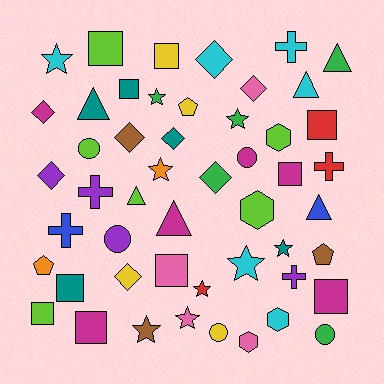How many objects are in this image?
There are 50 objects.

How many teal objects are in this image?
There are 5 teal objects.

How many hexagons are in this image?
There are 4 hexagons.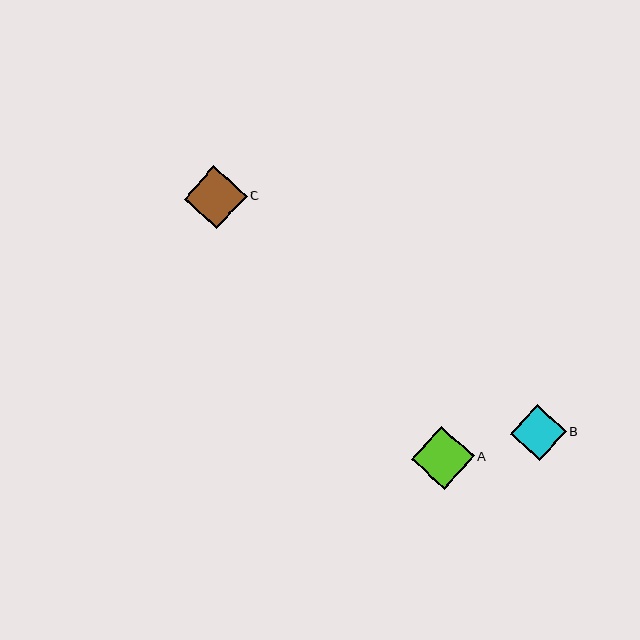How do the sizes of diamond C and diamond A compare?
Diamond C and diamond A are approximately the same size.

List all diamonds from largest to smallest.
From largest to smallest: C, A, B.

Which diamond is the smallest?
Diamond B is the smallest with a size of approximately 56 pixels.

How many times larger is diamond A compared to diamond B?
Diamond A is approximately 1.1 times the size of diamond B.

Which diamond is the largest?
Diamond C is the largest with a size of approximately 63 pixels.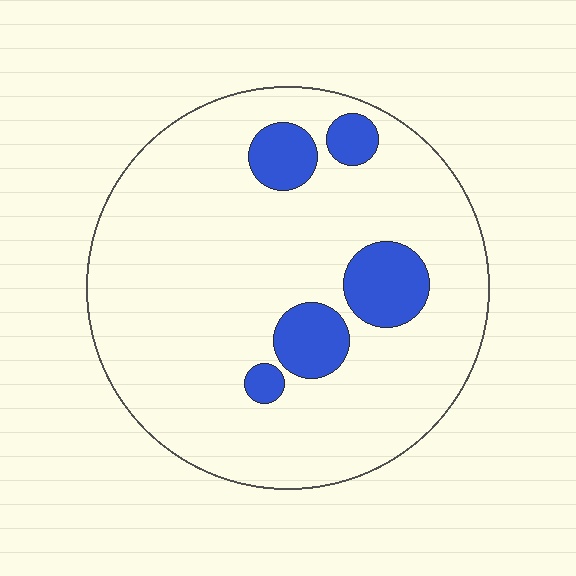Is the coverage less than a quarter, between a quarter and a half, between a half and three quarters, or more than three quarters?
Less than a quarter.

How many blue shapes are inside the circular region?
5.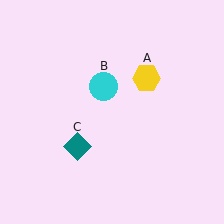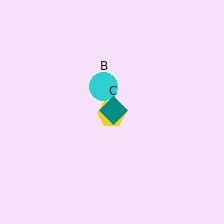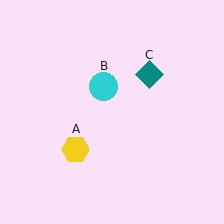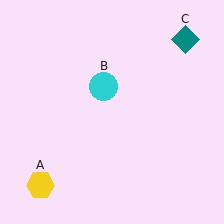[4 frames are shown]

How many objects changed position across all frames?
2 objects changed position: yellow hexagon (object A), teal diamond (object C).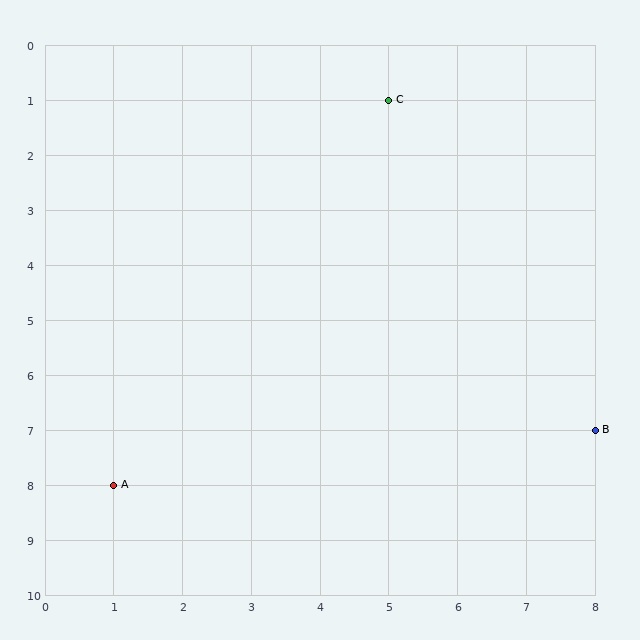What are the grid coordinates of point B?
Point B is at grid coordinates (8, 7).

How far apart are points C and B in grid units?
Points C and B are 3 columns and 6 rows apart (about 6.7 grid units diagonally).